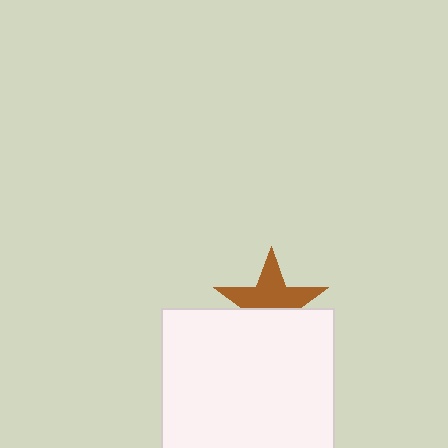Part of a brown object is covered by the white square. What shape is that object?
It is a star.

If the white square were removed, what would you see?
You would see the complete brown star.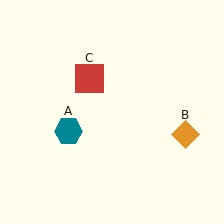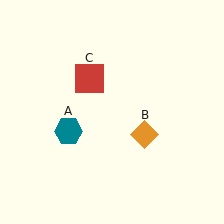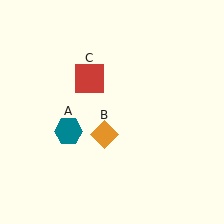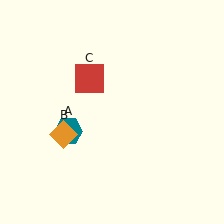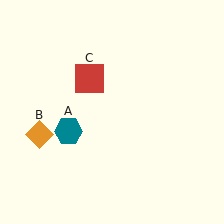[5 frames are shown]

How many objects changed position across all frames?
1 object changed position: orange diamond (object B).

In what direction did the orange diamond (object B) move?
The orange diamond (object B) moved left.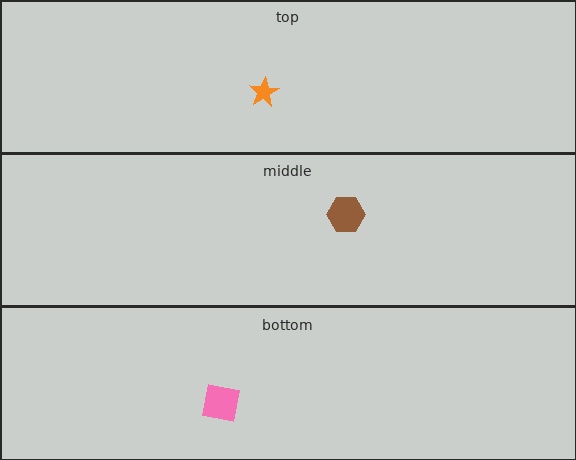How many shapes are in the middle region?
1.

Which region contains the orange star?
The top region.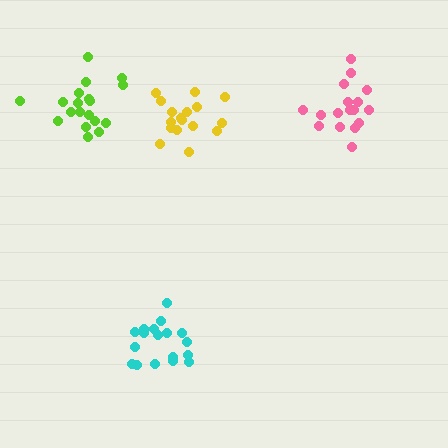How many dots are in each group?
Group 1: 18 dots, Group 2: 17 dots, Group 3: 17 dots, Group 4: 19 dots (71 total).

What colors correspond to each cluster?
The clusters are colored: cyan, yellow, pink, lime.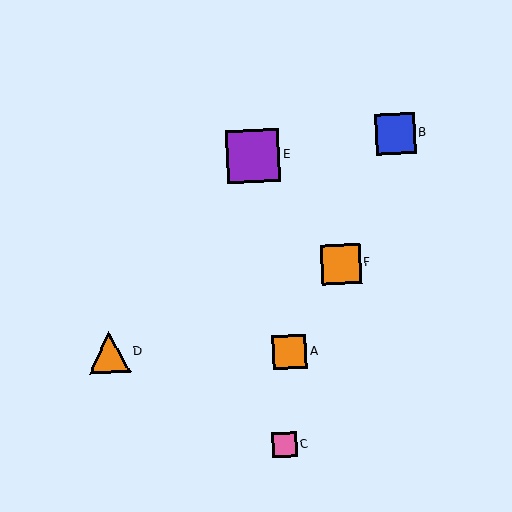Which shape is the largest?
The purple square (labeled E) is the largest.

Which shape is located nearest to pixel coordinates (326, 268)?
The orange square (labeled F) at (341, 264) is nearest to that location.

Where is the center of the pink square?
The center of the pink square is at (284, 445).